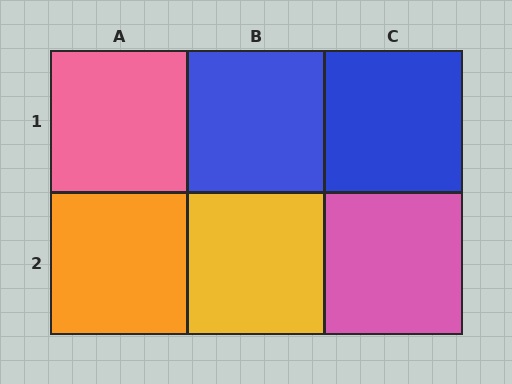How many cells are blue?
2 cells are blue.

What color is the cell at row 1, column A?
Pink.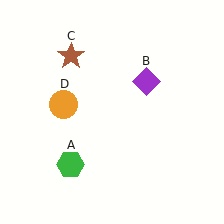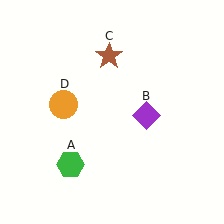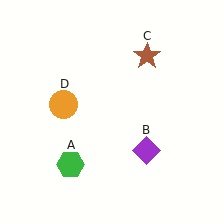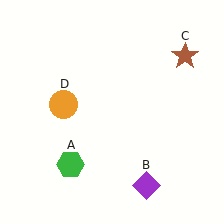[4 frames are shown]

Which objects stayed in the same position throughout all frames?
Green hexagon (object A) and orange circle (object D) remained stationary.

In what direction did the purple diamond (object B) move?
The purple diamond (object B) moved down.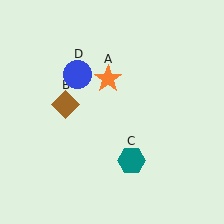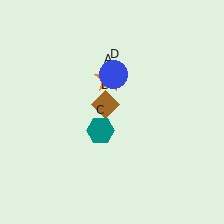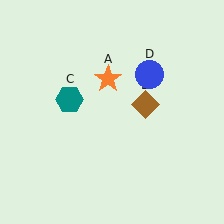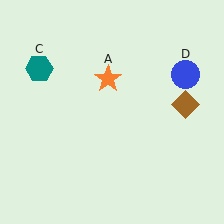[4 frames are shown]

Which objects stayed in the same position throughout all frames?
Orange star (object A) remained stationary.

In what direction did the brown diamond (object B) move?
The brown diamond (object B) moved right.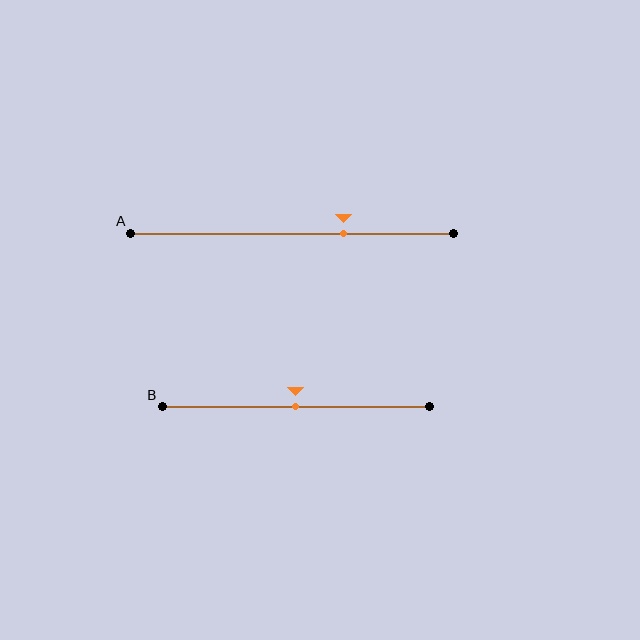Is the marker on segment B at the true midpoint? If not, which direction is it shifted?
Yes, the marker on segment B is at the true midpoint.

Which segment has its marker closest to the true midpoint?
Segment B has its marker closest to the true midpoint.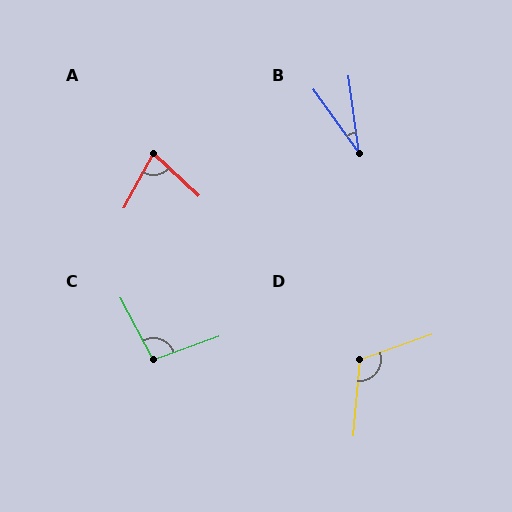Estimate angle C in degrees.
Approximately 98 degrees.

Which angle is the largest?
D, at approximately 115 degrees.